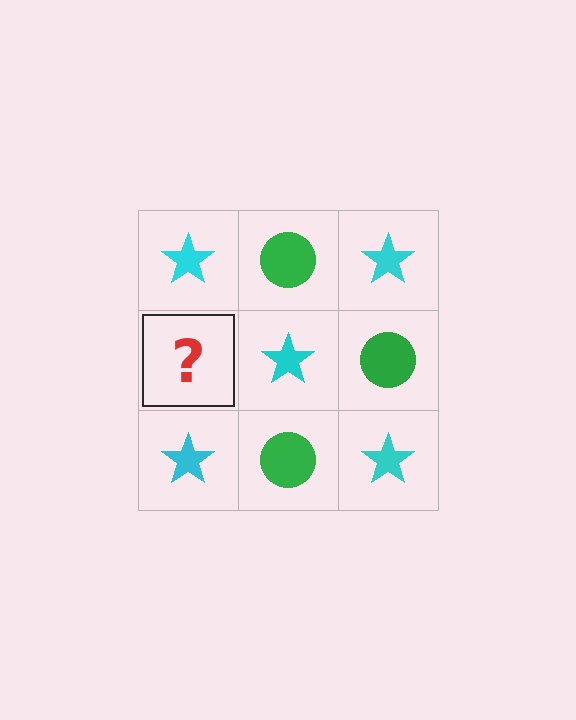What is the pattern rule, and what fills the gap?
The rule is that it alternates cyan star and green circle in a checkerboard pattern. The gap should be filled with a green circle.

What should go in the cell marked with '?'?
The missing cell should contain a green circle.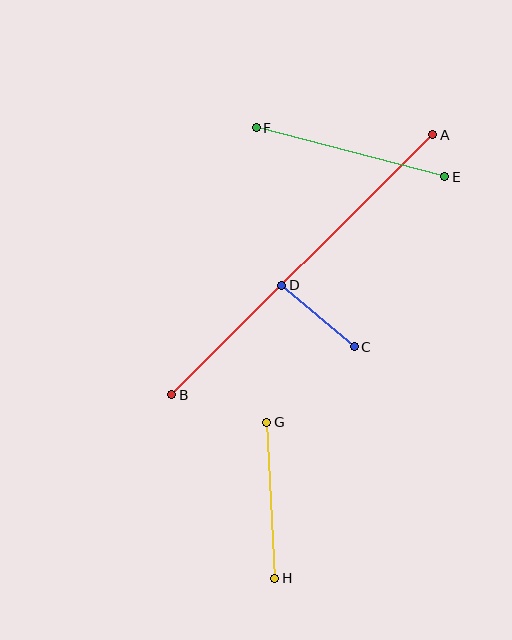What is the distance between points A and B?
The distance is approximately 368 pixels.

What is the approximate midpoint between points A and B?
The midpoint is at approximately (302, 265) pixels.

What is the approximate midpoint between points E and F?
The midpoint is at approximately (350, 152) pixels.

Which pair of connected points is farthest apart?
Points A and B are farthest apart.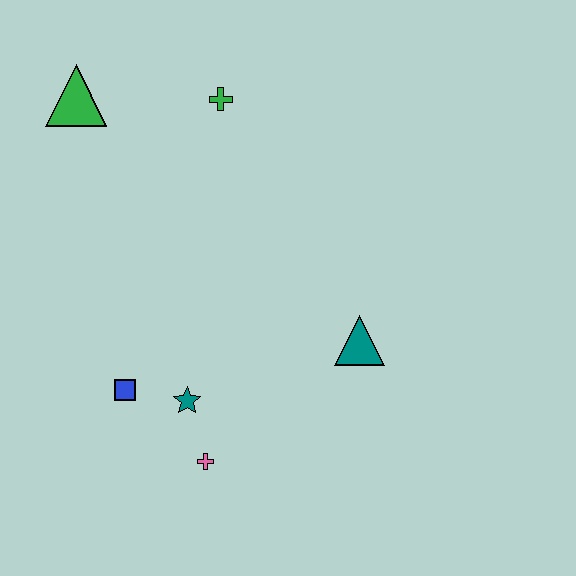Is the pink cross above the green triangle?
No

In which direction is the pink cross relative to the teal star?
The pink cross is below the teal star.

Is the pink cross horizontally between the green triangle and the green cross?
Yes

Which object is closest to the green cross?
The green triangle is closest to the green cross.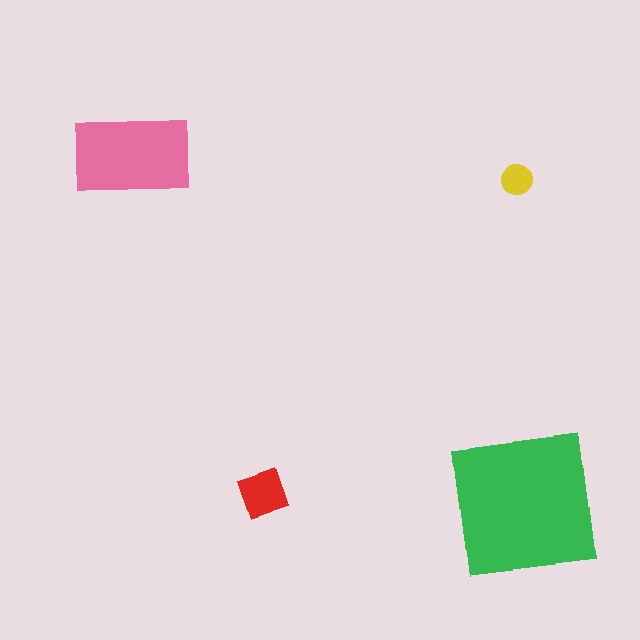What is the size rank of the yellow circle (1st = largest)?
4th.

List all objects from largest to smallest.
The green square, the pink rectangle, the red diamond, the yellow circle.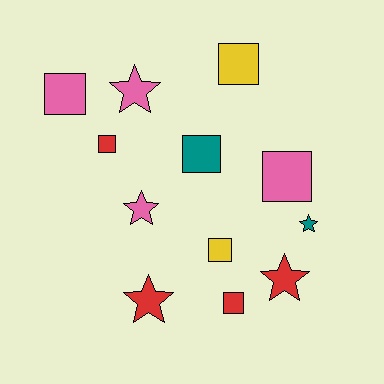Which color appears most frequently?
Red, with 4 objects.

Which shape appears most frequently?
Square, with 7 objects.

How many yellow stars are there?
There are no yellow stars.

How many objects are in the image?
There are 12 objects.